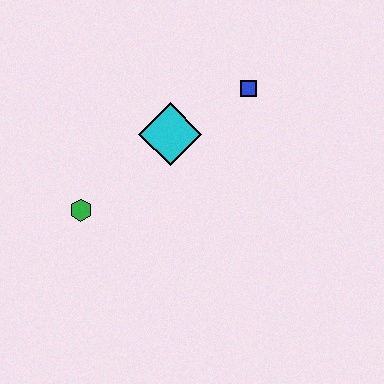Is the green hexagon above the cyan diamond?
No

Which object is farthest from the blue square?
The green hexagon is farthest from the blue square.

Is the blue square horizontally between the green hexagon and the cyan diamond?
No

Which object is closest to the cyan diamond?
The blue square is closest to the cyan diamond.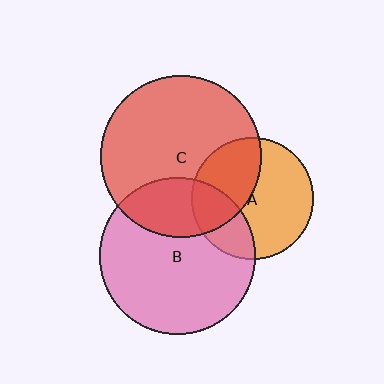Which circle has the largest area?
Circle C (red).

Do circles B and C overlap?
Yes.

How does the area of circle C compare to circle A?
Approximately 1.8 times.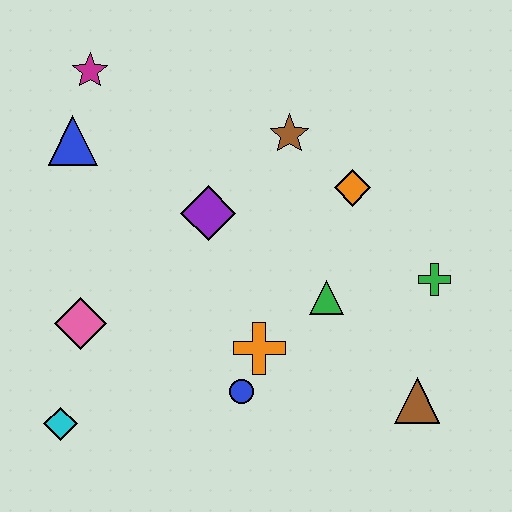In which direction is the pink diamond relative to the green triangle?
The pink diamond is to the left of the green triangle.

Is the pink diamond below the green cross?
Yes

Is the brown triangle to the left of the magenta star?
No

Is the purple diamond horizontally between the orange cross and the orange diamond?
No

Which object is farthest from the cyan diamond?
The green cross is farthest from the cyan diamond.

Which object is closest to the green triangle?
The orange cross is closest to the green triangle.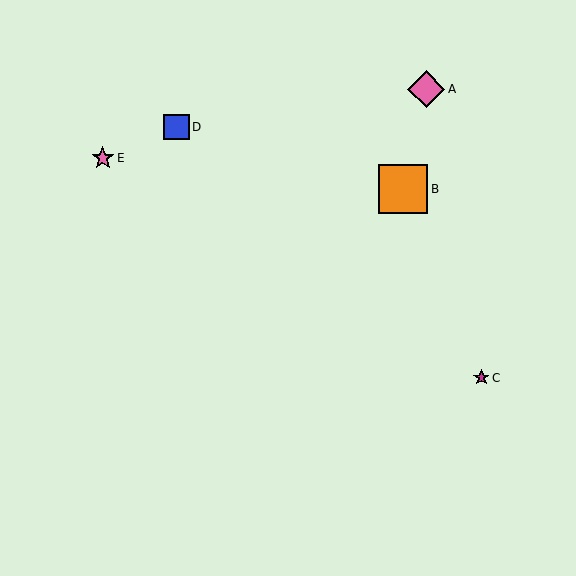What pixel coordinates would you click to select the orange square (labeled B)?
Click at (403, 189) to select the orange square B.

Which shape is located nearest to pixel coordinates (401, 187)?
The orange square (labeled B) at (403, 189) is nearest to that location.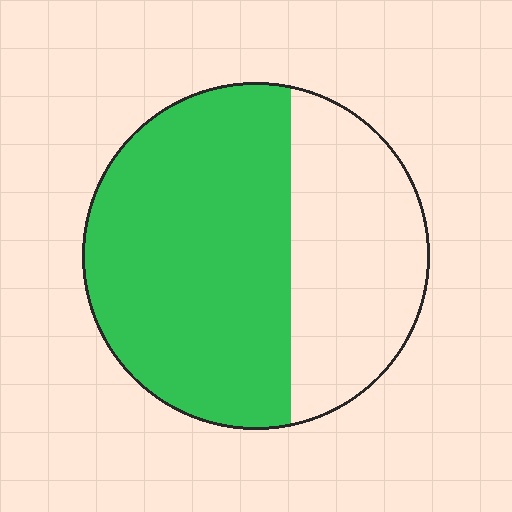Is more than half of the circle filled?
Yes.